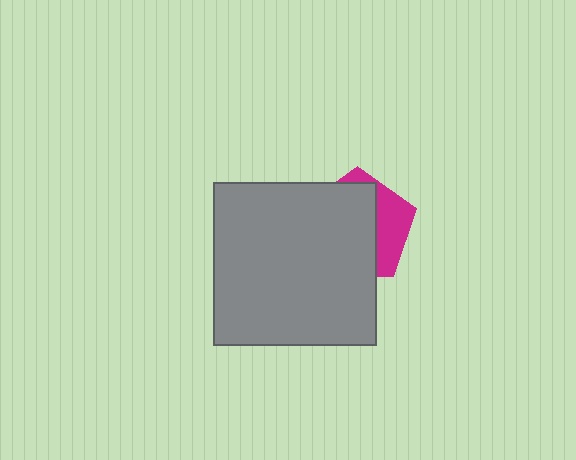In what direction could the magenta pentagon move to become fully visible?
The magenta pentagon could move right. That would shift it out from behind the gray square entirely.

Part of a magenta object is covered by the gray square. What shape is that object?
It is a pentagon.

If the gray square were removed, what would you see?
You would see the complete magenta pentagon.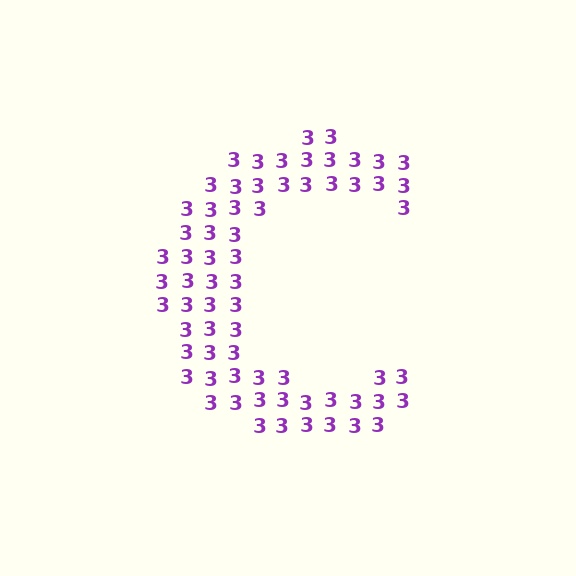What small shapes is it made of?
It is made of small digit 3's.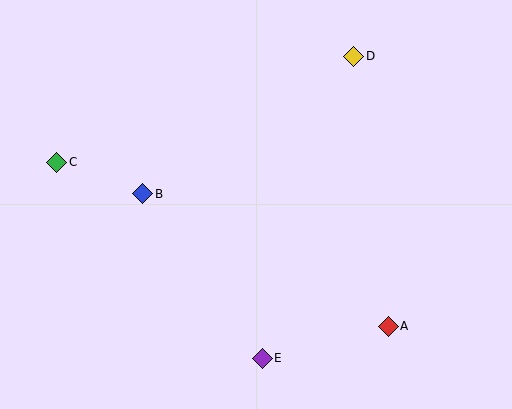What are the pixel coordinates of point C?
Point C is at (57, 162).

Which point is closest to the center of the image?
Point B at (143, 194) is closest to the center.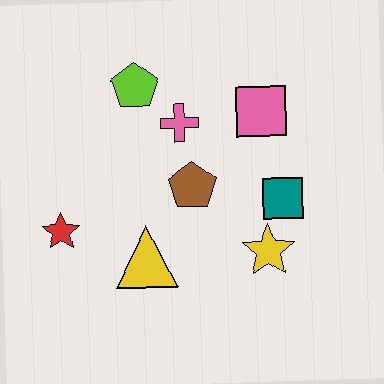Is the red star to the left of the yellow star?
Yes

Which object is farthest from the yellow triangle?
The pink square is farthest from the yellow triangle.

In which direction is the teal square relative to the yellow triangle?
The teal square is to the right of the yellow triangle.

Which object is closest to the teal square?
The yellow star is closest to the teal square.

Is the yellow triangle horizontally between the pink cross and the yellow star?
No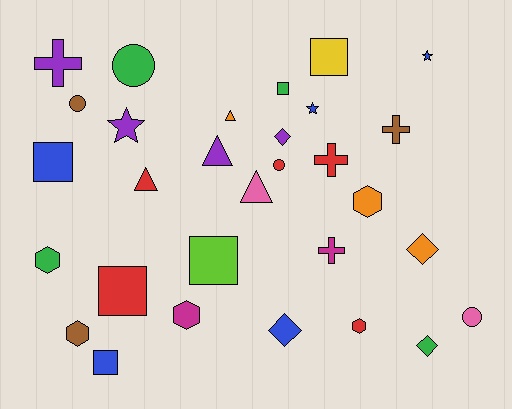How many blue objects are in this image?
There are 5 blue objects.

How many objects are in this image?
There are 30 objects.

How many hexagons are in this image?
There are 5 hexagons.